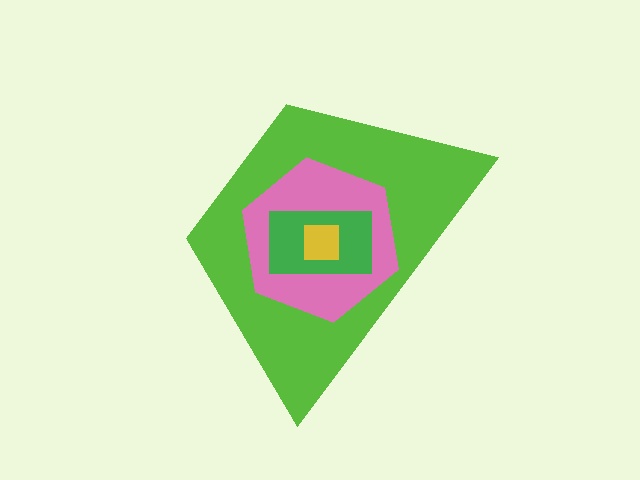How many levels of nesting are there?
4.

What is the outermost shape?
The lime trapezoid.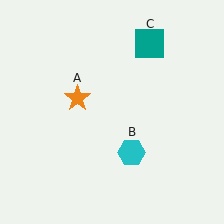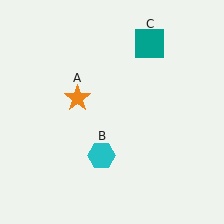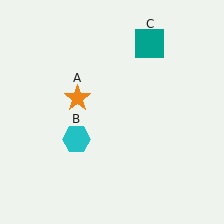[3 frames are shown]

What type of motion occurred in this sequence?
The cyan hexagon (object B) rotated clockwise around the center of the scene.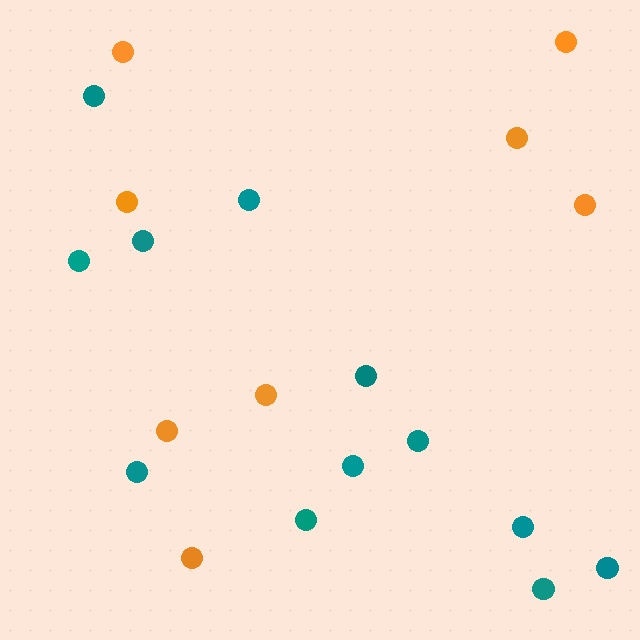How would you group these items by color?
There are 2 groups: one group of teal circles (12) and one group of orange circles (8).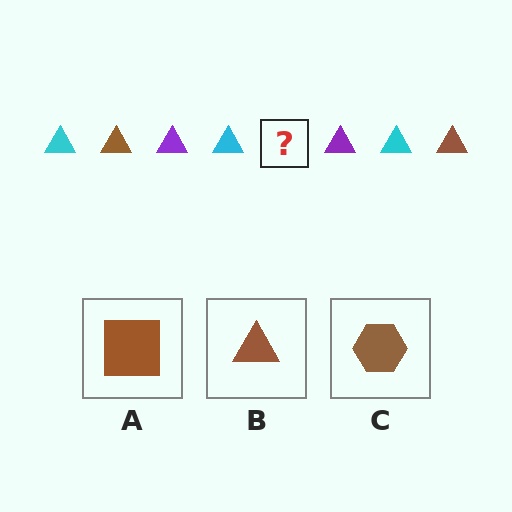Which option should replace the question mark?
Option B.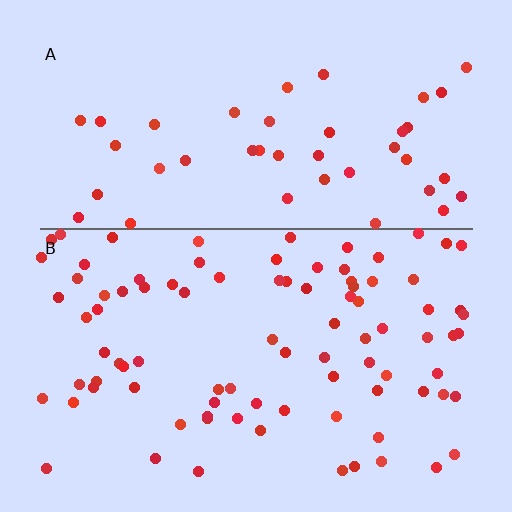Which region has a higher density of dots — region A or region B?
B (the bottom).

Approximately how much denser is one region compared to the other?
Approximately 2.0× — region B over region A.